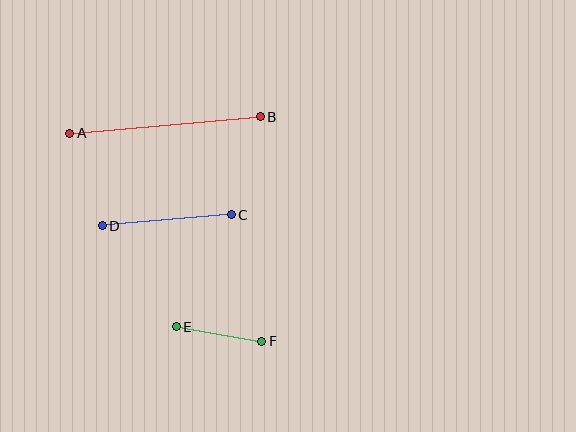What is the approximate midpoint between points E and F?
The midpoint is at approximately (219, 334) pixels.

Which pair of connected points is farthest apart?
Points A and B are farthest apart.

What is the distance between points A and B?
The distance is approximately 191 pixels.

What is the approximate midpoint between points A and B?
The midpoint is at approximately (165, 125) pixels.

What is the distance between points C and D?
The distance is approximately 130 pixels.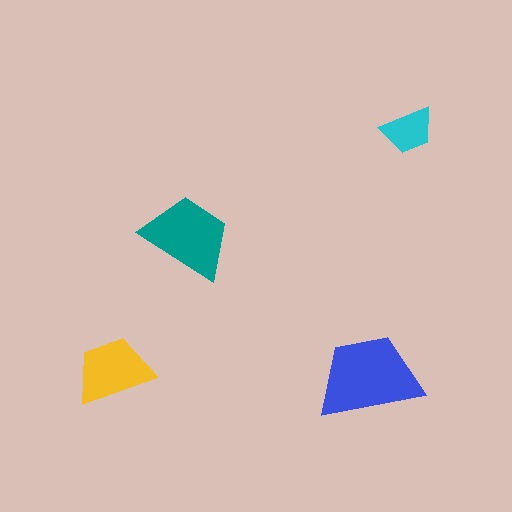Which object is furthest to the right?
The cyan trapezoid is rightmost.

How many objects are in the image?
There are 4 objects in the image.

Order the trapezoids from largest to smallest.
the blue one, the teal one, the yellow one, the cyan one.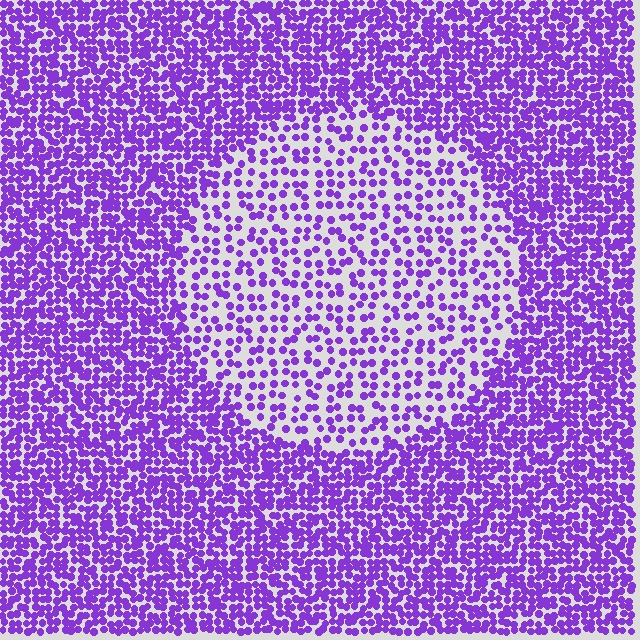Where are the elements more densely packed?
The elements are more densely packed outside the circle boundary.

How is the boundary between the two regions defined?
The boundary is defined by a change in element density (approximately 2.1x ratio). All elements are the same color, size, and shape.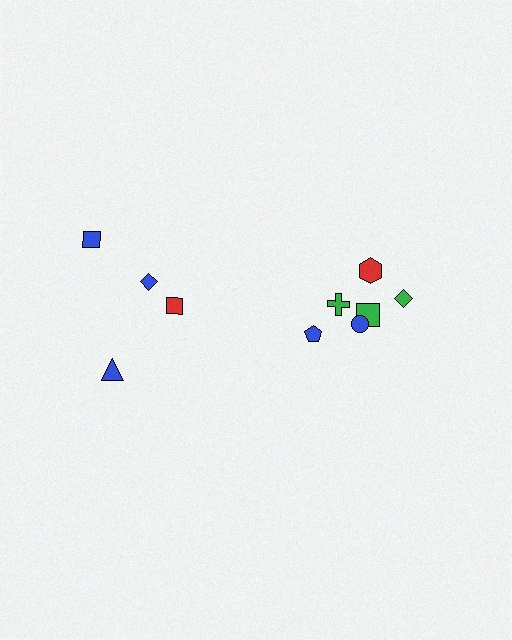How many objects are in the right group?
There are 6 objects.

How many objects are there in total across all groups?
There are 10 objects.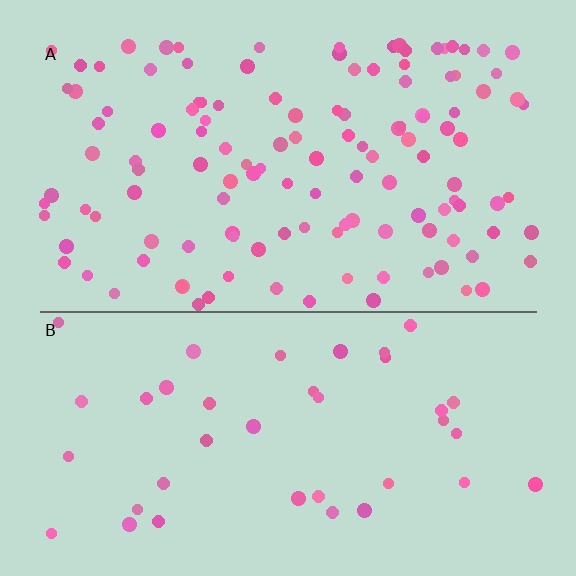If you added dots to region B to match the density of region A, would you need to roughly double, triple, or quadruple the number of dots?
Approximately triple.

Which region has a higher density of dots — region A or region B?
A (the top).